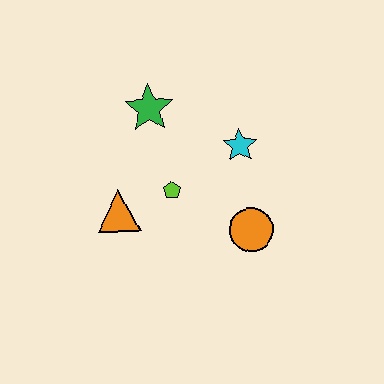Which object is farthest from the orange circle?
The green star is farthest from the orange circle.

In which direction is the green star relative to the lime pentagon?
The green star is above the lime pentagon.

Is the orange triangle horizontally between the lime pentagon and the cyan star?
No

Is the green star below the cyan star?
No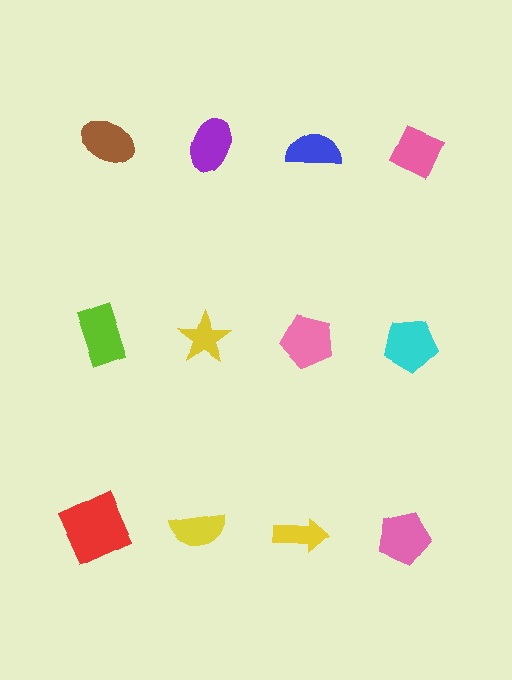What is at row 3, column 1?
A red square.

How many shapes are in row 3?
4 shapes.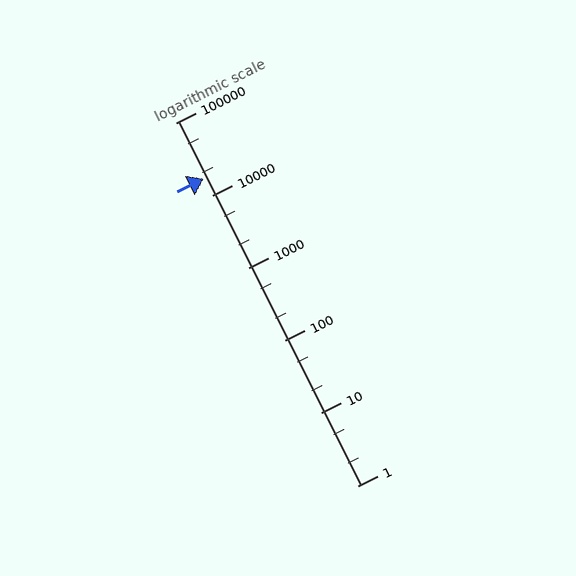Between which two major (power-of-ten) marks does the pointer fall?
The pointer is between 10000 and 100000.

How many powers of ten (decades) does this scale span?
The scale spans 5 decades, from 1 to 100000.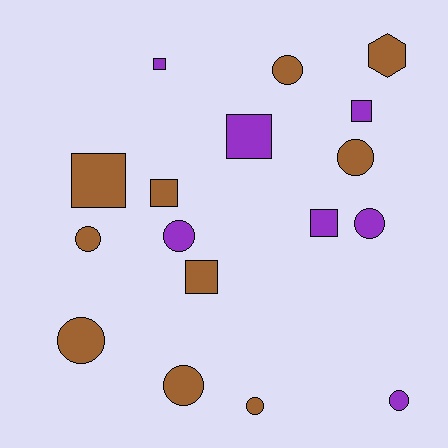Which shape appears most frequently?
Circle, with 9 objects.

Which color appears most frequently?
Brown, with 10 objects.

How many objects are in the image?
There are 17 objects.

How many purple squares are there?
There are 4 purple squares.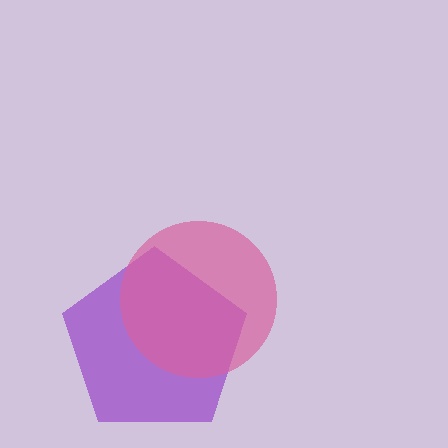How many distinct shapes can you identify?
There are 2 distinct shapes: a purple pentagon, a pink circle.